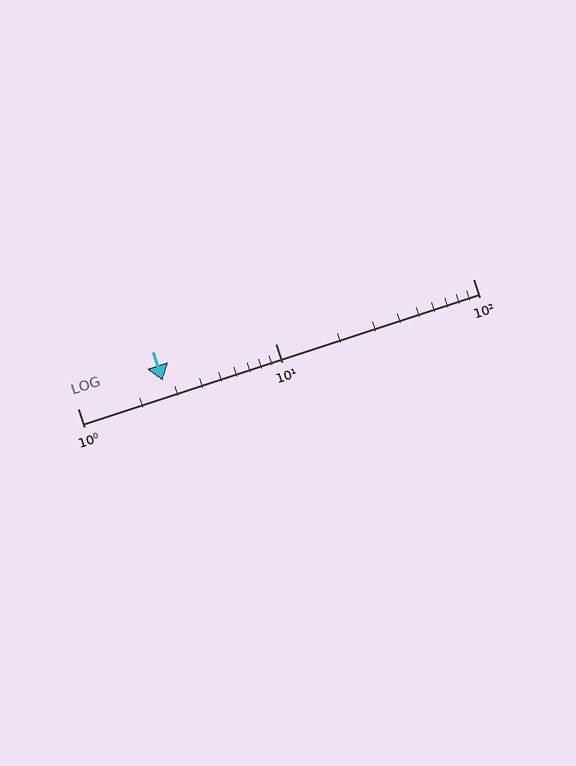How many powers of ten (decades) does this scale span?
The scale spans 2 decades, from 1 to 100.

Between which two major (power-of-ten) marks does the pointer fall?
The pointer is between 1 and 10.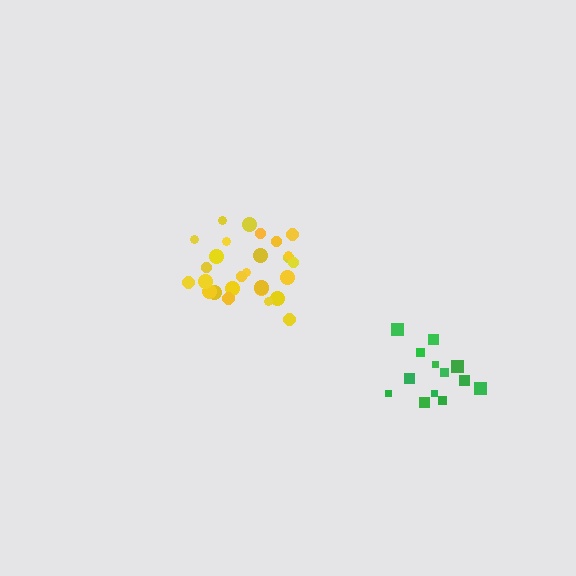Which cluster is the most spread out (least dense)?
Green.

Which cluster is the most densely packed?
Yellow.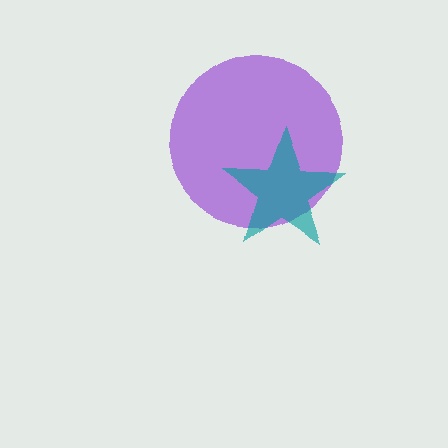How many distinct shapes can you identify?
There are 2 distinct shapes: a purple circle, a teal star.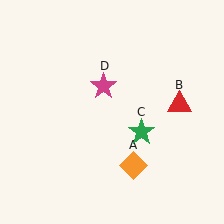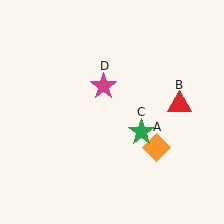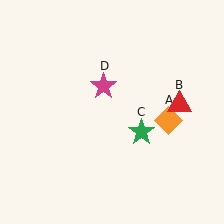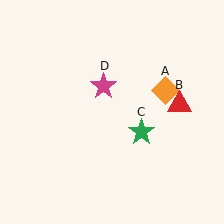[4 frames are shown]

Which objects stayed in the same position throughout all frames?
Red triangle (object B) and green star (object C) and magenta star (object D) remained stationary.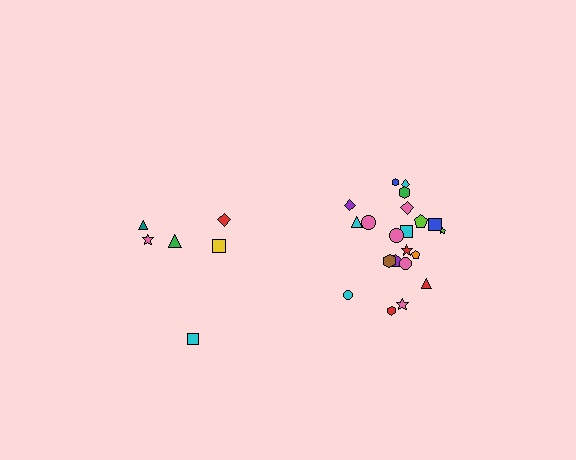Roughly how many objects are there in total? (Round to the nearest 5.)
Roughly 30 objects in total.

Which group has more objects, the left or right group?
The right group.